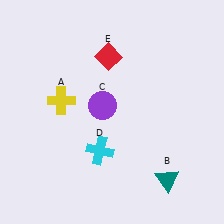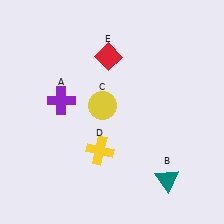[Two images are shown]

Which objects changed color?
A changed from yellow to purple. C changed from purple to yellow. D changed from cyan to yellow.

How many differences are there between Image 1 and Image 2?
There are 3 differences between the two images.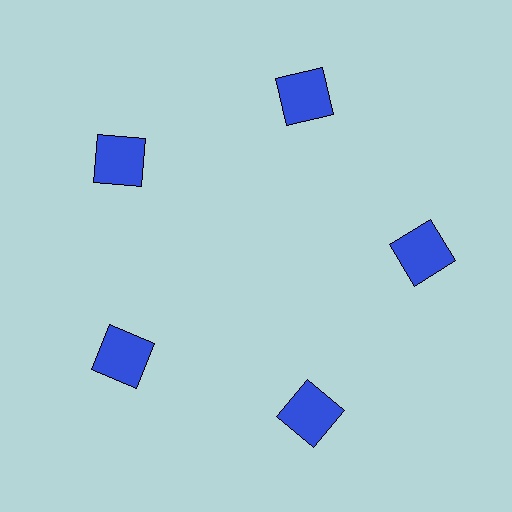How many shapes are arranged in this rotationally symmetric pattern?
There are 5 shapes, arranged in 5 groups of 1.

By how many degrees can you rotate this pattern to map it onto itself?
The pattern maps onto itself every 72 degrees of rotation.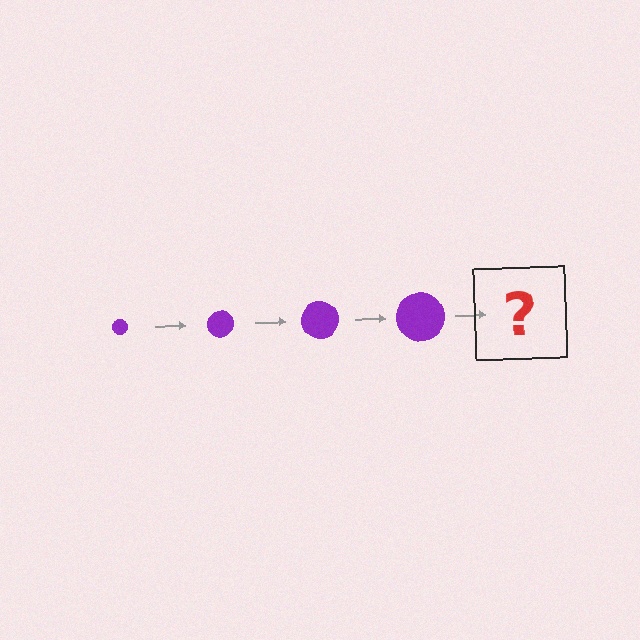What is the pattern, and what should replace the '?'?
The pattern is that the circle gets progressively larger each step. The '?' should be a purple circle, larger than the previous one.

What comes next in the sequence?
The next element should be a purple circle, larger than the previous one.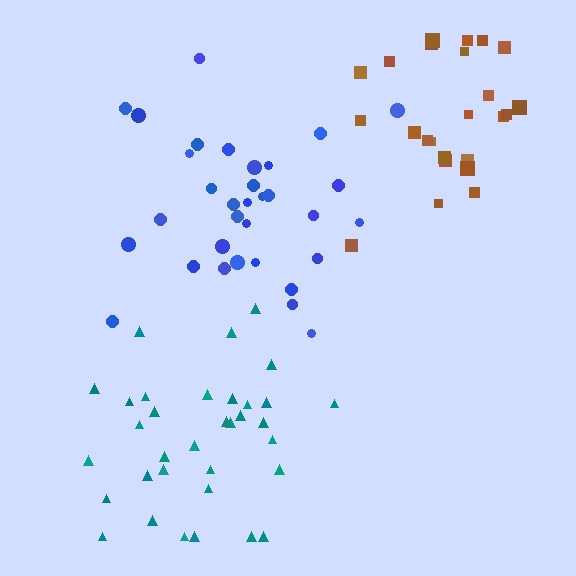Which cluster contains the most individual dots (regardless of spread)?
Teal (34).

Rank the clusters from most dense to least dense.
blue, brown, teal.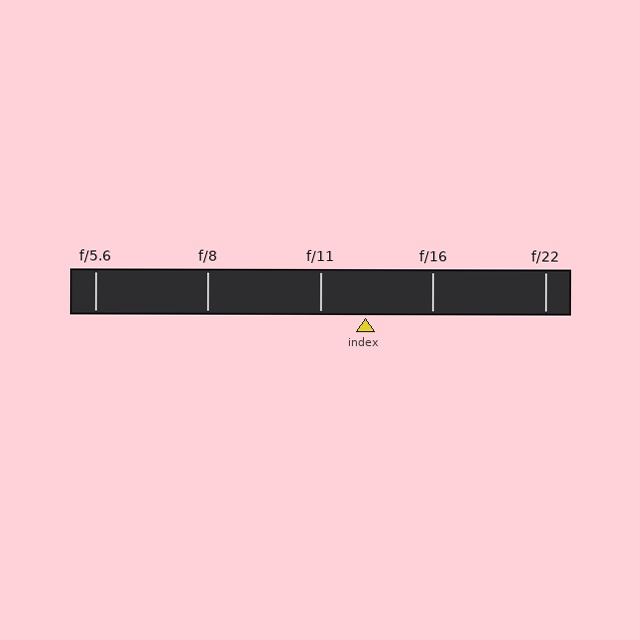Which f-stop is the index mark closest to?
The index mark is closest to f/11.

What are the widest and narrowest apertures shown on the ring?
The widest aperture shown is f/5.6 and the narrowest is f/22.